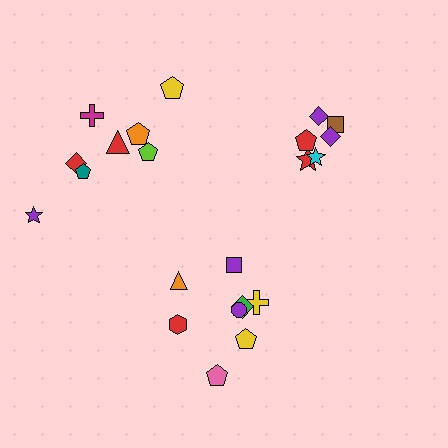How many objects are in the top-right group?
There are 6 objects.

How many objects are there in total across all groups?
There are 22 objects.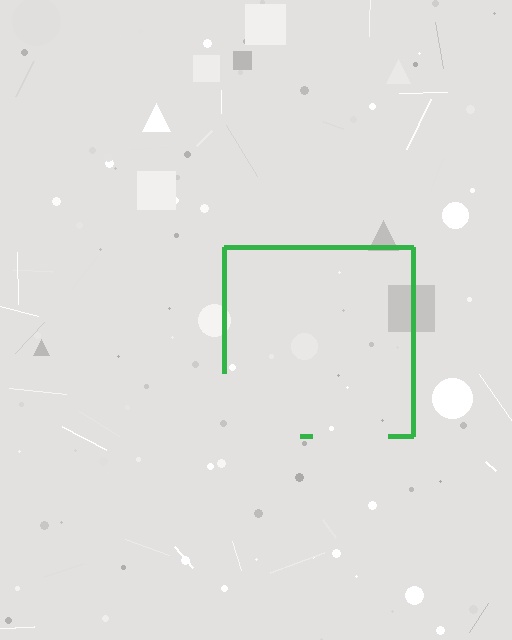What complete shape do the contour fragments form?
The contour fragments form a square.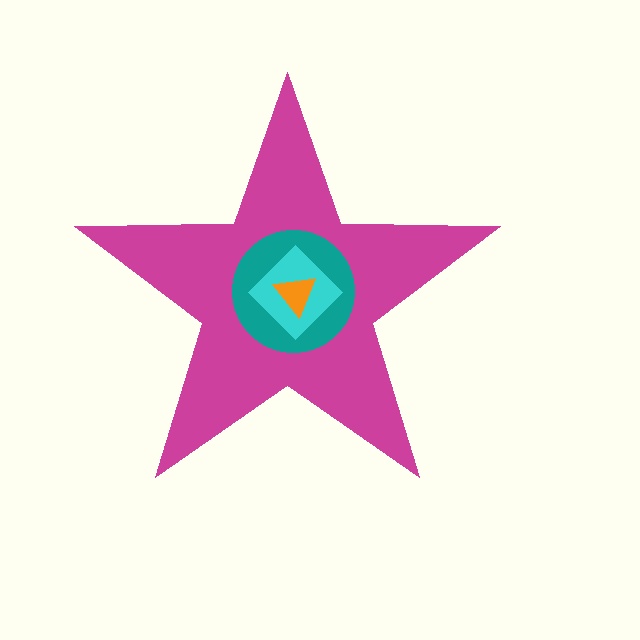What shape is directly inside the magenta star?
The teal circle.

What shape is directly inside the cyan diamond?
The orange triangle.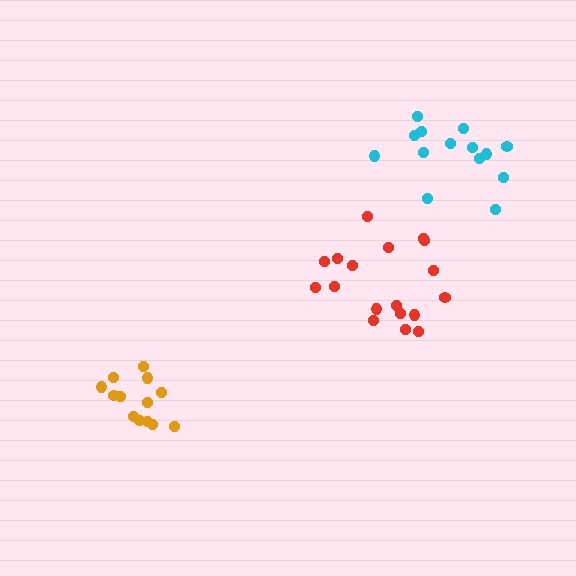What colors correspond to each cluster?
The clusters are colored: red, orange, cyan.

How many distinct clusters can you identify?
There are 3 distinct clusters.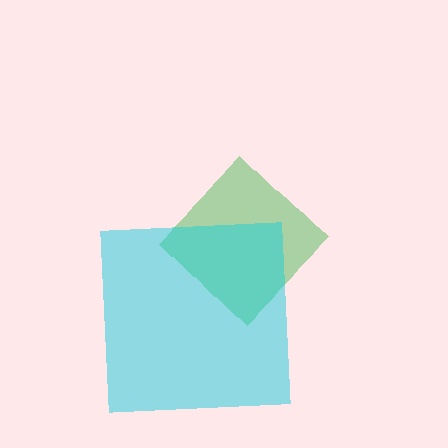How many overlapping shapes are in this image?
There are 2 overlapping shapes in the image.